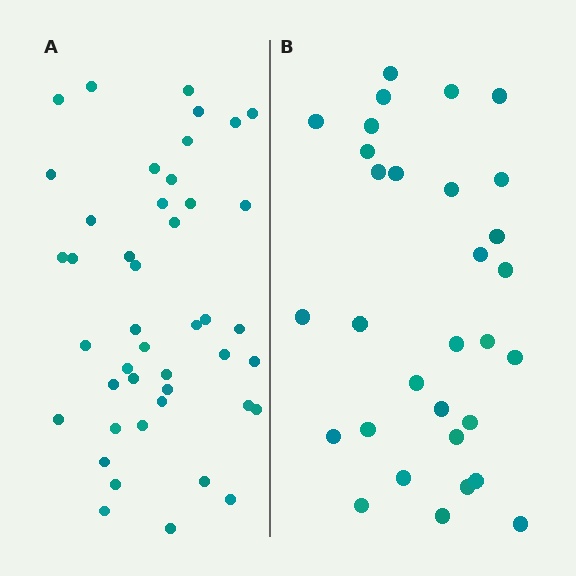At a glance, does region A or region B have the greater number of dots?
Region A (the left region) has more dots.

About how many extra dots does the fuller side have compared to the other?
Region A has approximately 15 more dots than region B.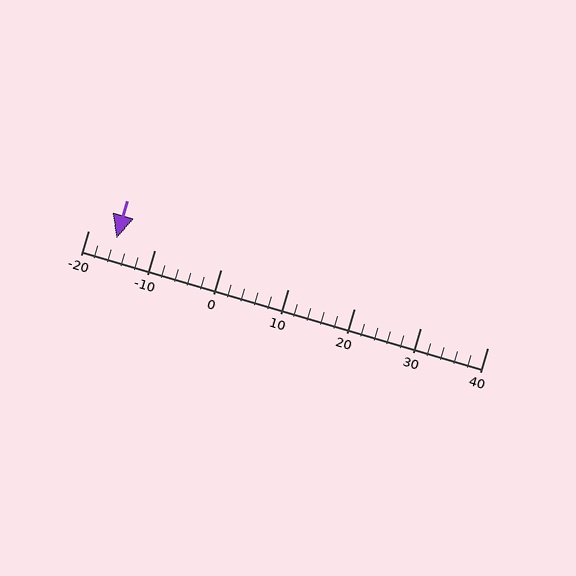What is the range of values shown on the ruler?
The ruler shows values from -20 to 40.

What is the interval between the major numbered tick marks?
The major tick marks are spaced 10 units apart.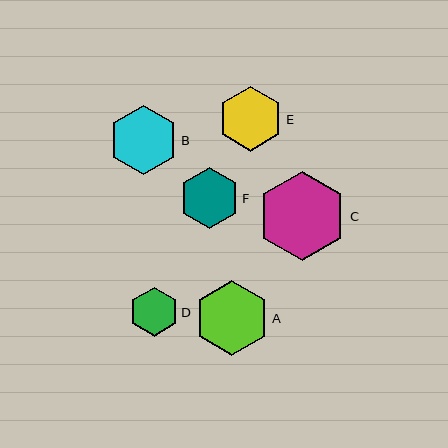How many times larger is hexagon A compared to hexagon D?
Hexagon A is approximately 1.5 times the size of hexagon D.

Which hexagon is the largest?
Hexagon C is the largest with a size of approximately 89 pixels.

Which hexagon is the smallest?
Hexagon D is the smallest with a size of approximately 49 pixels.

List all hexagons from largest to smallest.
From largest to smallest: C, A, B, E, F, D.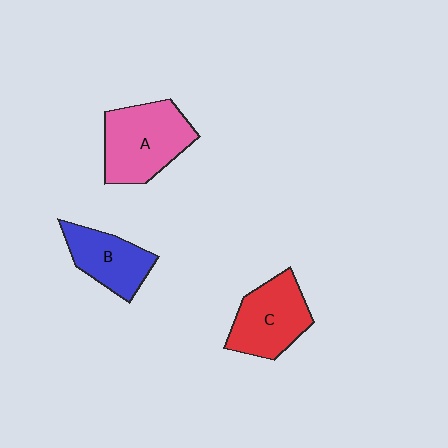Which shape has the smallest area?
Shape B (blue).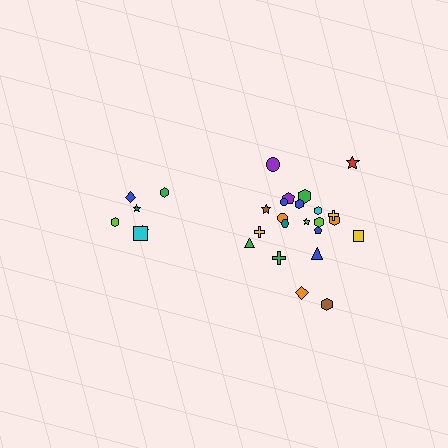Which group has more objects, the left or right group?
The right group.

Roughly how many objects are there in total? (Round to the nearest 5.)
Roughly 30 objects in total.